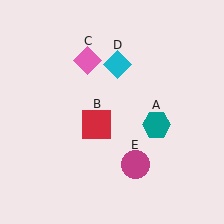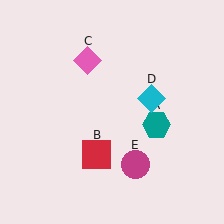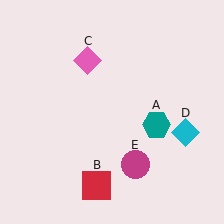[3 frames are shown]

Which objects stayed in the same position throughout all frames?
Teal hexagon (object A) and pink diamond (object C) and magenta circle (object E) remained stationary.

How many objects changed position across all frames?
2 objects changed position: red square (object B), cyan diamond (object D).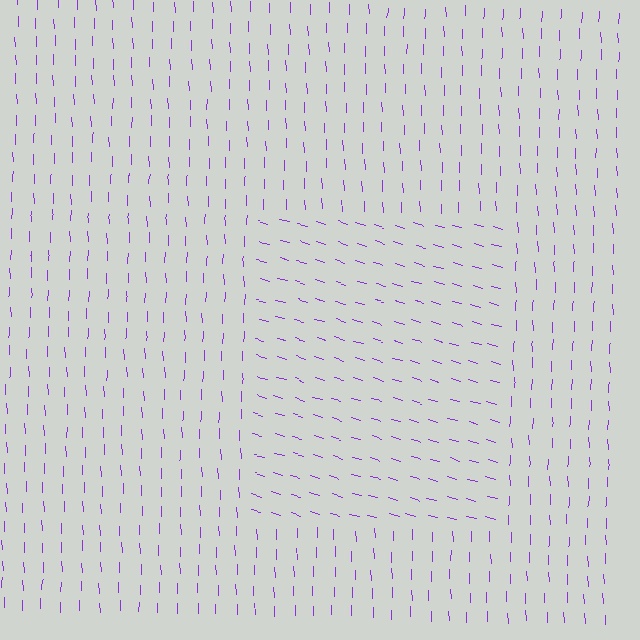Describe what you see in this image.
The image is filled with small purple line segments. A rectangle region in the image has lines oriented differently from the surrounding lines, creating a visible texture boundary.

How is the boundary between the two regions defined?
The boundary is defined purely by a change in line orientation (approximately 73 degrees difference). All lines are the same color and thickness.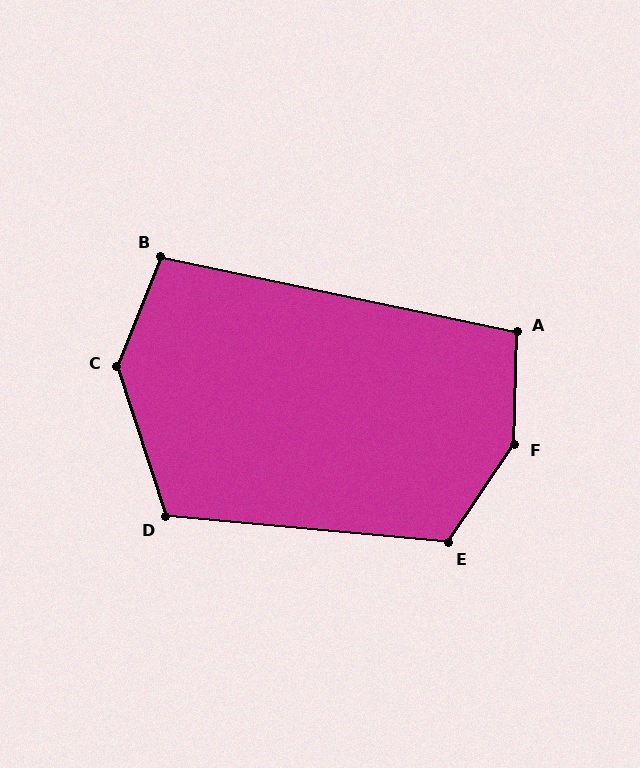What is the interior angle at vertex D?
Approximately 113 degrees (obtuse).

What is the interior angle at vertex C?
Approximately 140 degrees (obtuse).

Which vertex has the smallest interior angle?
B, at approximately 100 degrees.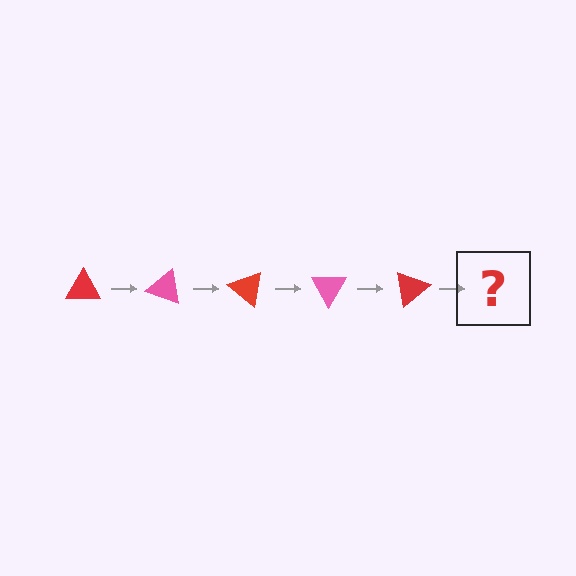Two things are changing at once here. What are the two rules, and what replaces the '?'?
The two rules are that it rotates 20 degrees each step and the color cycles through red and pink. The '?' should be a pink triangle, rotated 100 degrees from the start.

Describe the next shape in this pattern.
It should be a pink triangle, rotated 100 degrees from the start.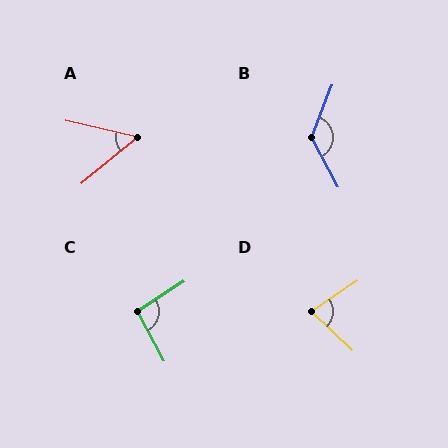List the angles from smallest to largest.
A (52°), D (78°), C (95°), B (130°).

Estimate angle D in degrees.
Approximately 78 degrees.